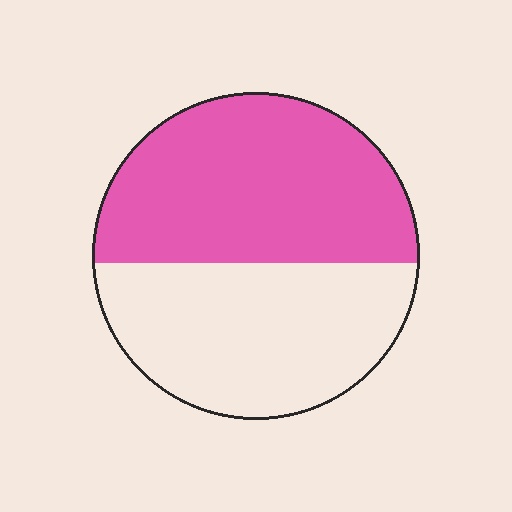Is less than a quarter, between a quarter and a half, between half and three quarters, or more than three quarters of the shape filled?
Between half and three quarters.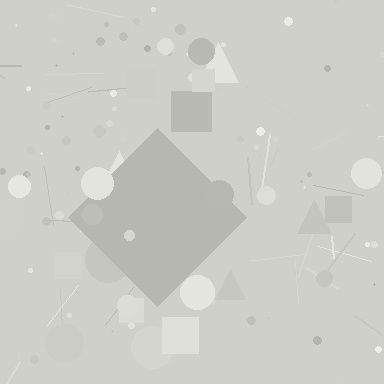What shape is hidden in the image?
A diamond is hidden in the image.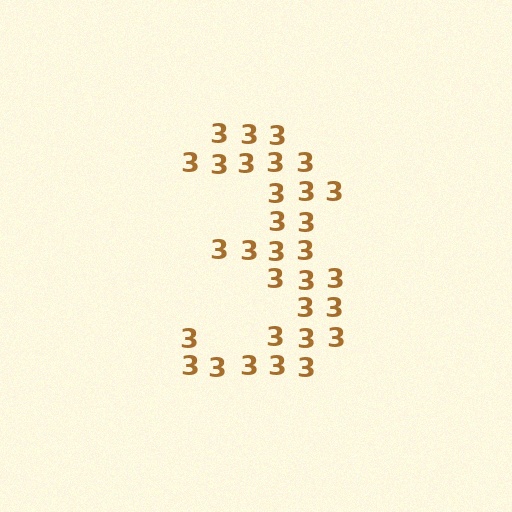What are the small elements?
The small elements are digit 3's.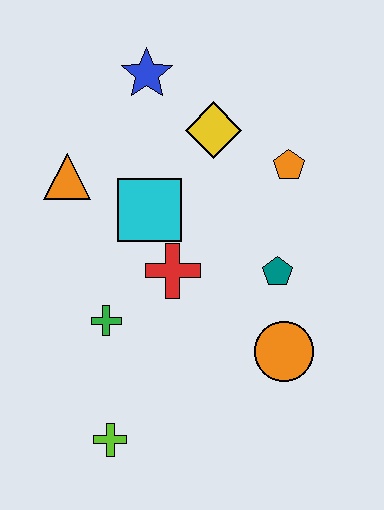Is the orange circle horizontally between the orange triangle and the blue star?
No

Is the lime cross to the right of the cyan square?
No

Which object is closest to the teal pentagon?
The orange circle is closest to the teal pentagon.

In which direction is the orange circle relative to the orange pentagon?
The orange circle is below the orange pentagon.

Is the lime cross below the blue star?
Yes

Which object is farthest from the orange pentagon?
The lime cross is farthest from the orange pentagon.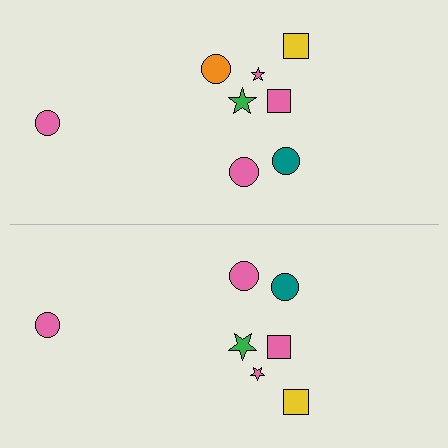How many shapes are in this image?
There are 15 shapes in this image.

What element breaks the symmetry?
A orange circle is missing from the bottom side.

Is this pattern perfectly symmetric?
No, the pattern is not perfectly symmetric. A orange circle is missing from the bottom side.